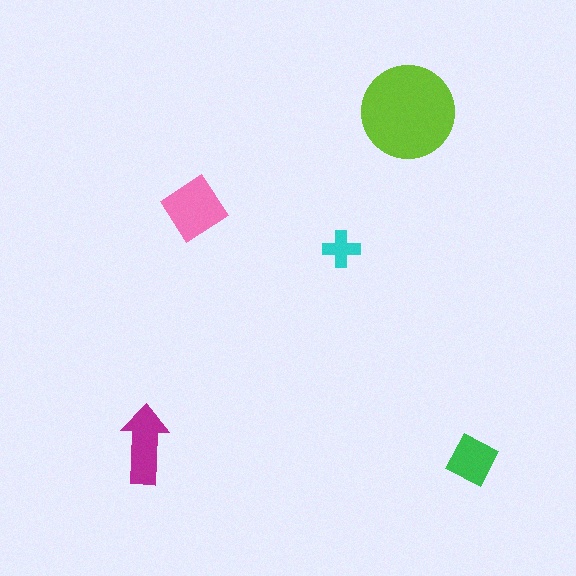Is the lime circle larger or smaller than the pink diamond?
Larger.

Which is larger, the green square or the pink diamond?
The pink diamond.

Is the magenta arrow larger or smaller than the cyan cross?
Larger.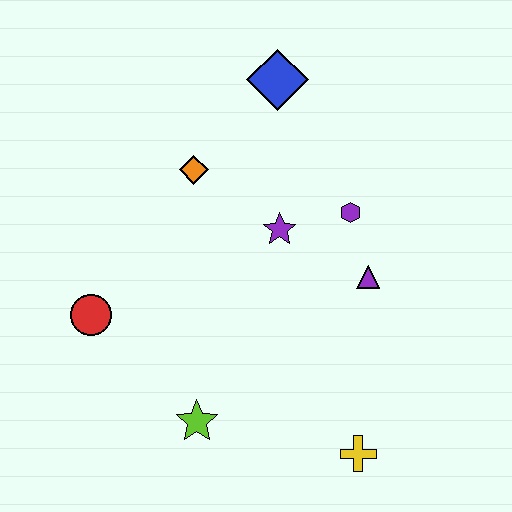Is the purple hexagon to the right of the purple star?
Yes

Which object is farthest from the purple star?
The yellow cross is farthest from the purple star.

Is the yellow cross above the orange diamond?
No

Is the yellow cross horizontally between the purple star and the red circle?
No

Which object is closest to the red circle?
The lime star is closest to the red circle.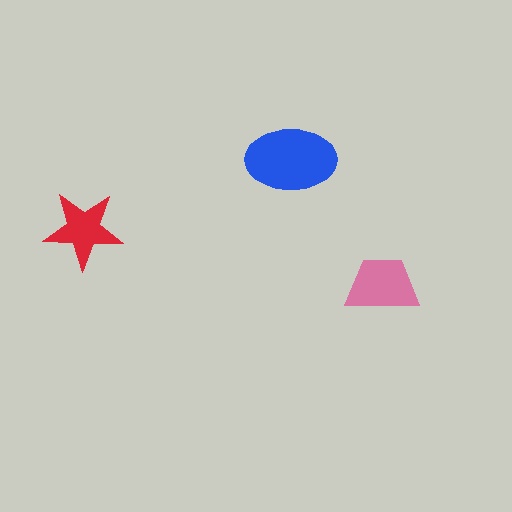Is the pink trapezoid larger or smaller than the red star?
Larger.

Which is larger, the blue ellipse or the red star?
The blue ellipse.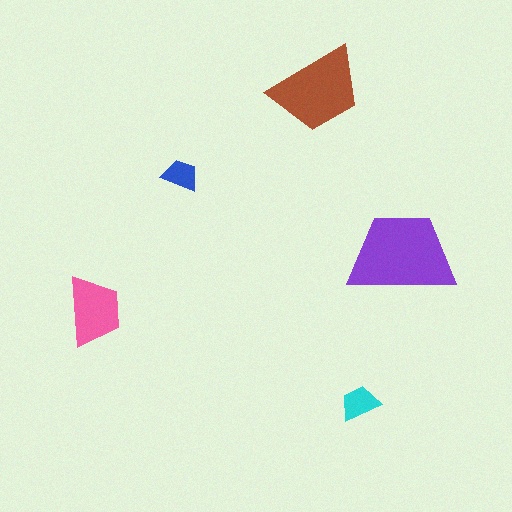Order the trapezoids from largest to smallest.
the purple one, the brown one, the pink one, the cyan one, the blue one.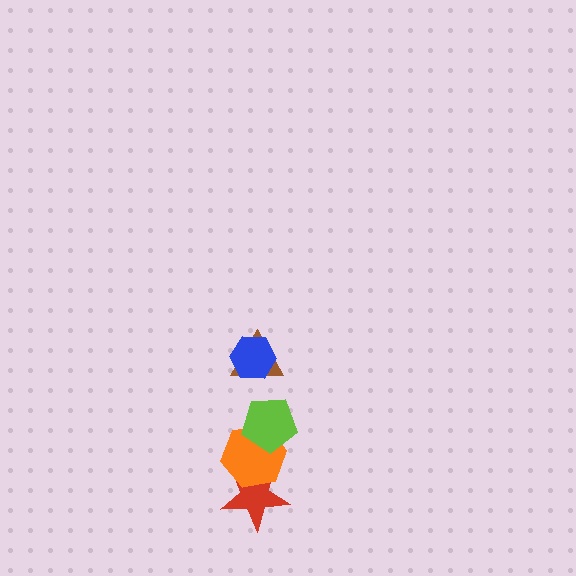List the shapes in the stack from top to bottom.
From top to bottom: the blue hexagon, the brown triangle, the lime pentagon, the orange hexagon, the red star.